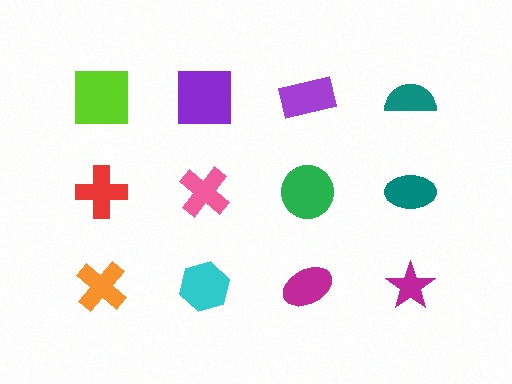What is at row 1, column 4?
A teal semicircle.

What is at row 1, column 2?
A purple square.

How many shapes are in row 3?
4 shapes.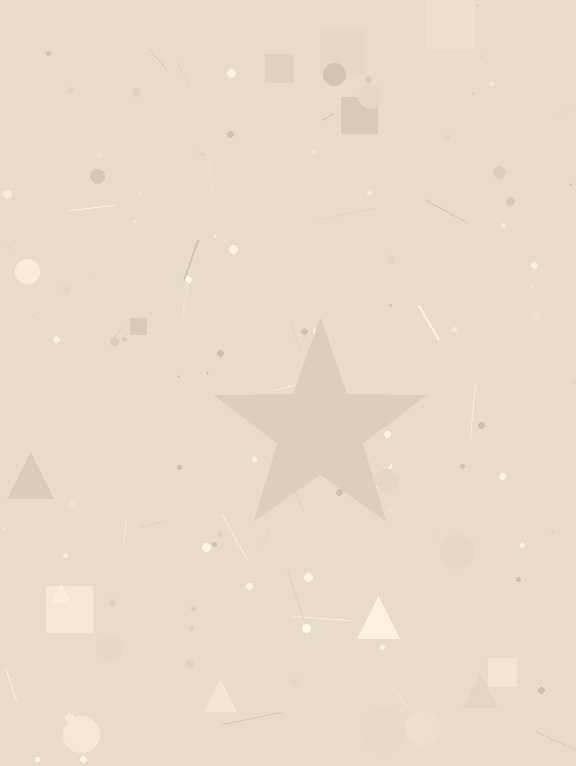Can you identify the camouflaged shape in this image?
The camouflaged shape is a star.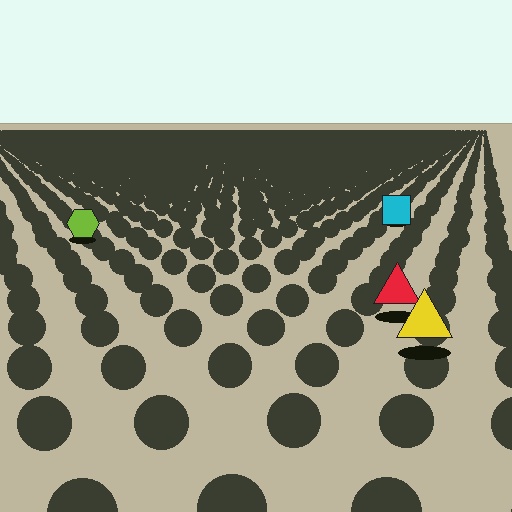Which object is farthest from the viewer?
The cyan square is farthest from the viewer. It appears smaller and the ground texture around it is denser.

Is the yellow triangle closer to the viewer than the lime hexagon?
Yes. The yellow triangle is closer — you can tell from the texture gradient: the ground texture is coarser near it.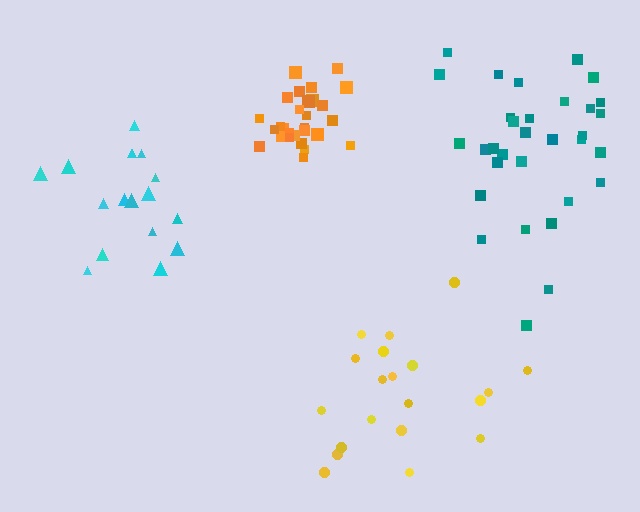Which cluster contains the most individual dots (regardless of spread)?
Teal (32).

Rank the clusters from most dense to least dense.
orange, teal, cyan, yellow.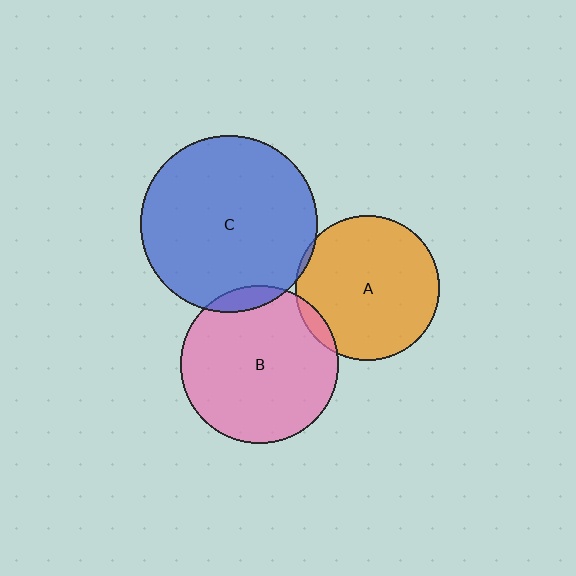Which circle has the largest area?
Circle C (blue).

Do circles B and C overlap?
Yes.